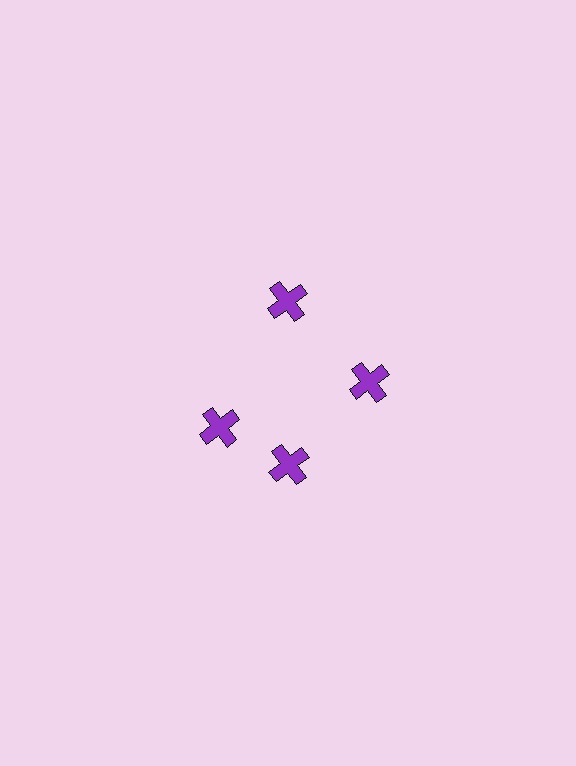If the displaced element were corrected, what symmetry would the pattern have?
It would have 4-fold rotational symmetry — the pattern would map onto itself every 90 degrees.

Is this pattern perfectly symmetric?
No. The 4 purple crosses are arranged in a ring, but one element near the 9 o'clock position is rotated out of alignment along the ring, breaking the 4-fold rotational symmetry.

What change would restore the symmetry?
The symmetry would be restored by rotating it back into even spacing with its neighbors so that all 4 crosses sit at equal angles and equal distance from the center.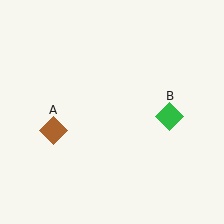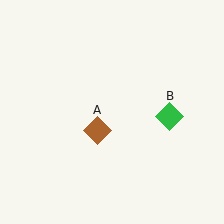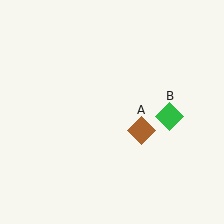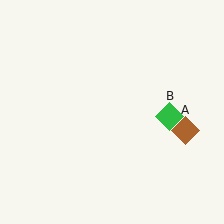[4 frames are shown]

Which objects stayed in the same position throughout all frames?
Green diamond (object B) remained stationary.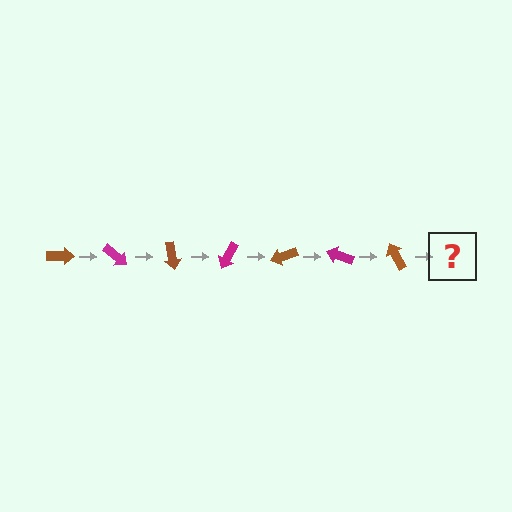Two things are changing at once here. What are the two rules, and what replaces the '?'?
The two rules are that it rotates 40 degrees each step and the color cycles through brown and magenta. The '?' should be a magenta arrow, rotated 280 degrees from the start.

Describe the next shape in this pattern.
It should be a magenta arrow, rotated 280 degrees from the start.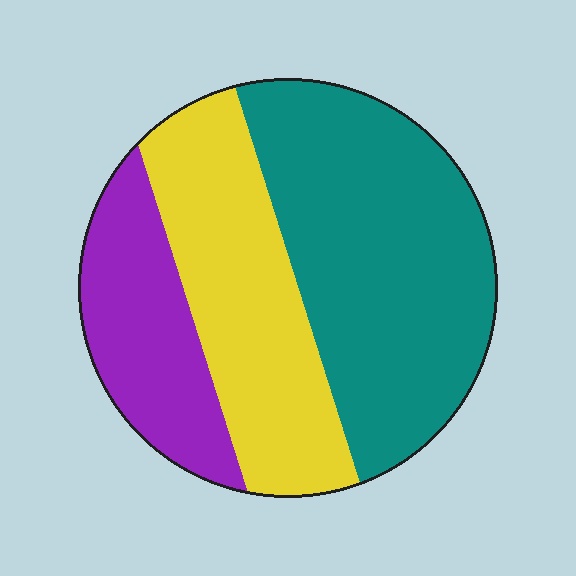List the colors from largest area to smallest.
From largest to smallest: teal, yellow, purple.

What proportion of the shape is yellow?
Yellow takes up between a sixth and a third of the shape.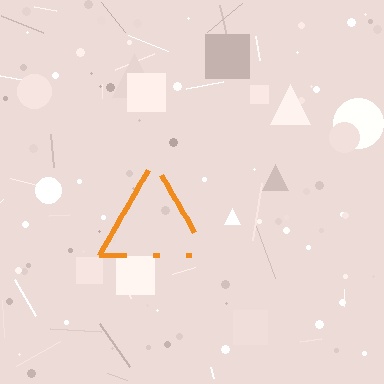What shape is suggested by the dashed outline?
The dashed outline suggests a triangle.